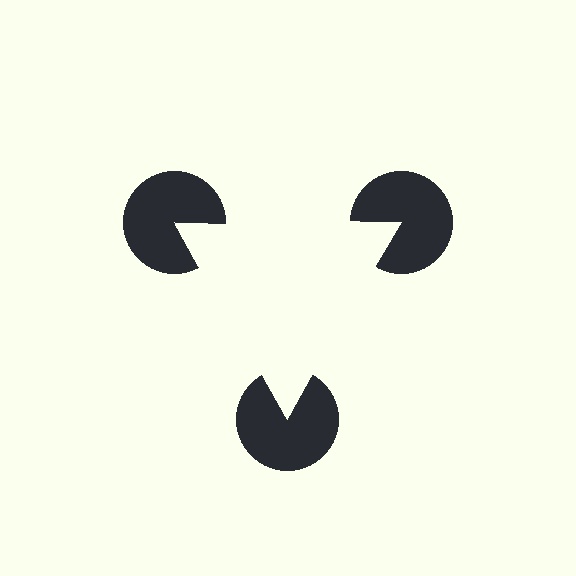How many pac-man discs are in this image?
There are 3 — one at each vertex of the illusory triangle.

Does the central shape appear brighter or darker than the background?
It typically appears slightly brighter than the background, even though no actual brightness change is drawn.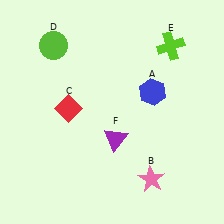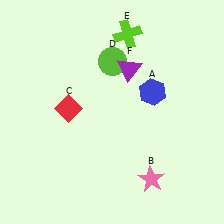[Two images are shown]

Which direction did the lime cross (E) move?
The lime cross (E) moved left.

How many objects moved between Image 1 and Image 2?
3 objects moved between the two images.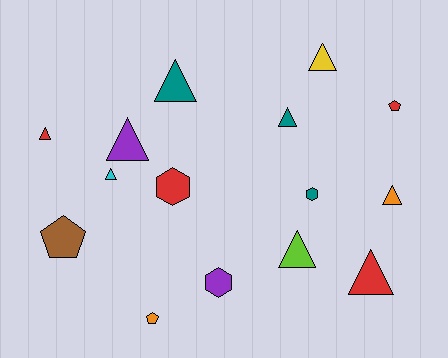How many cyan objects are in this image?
There is 1 cyan object.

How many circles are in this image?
There are no circles.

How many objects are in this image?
There are 15 objects.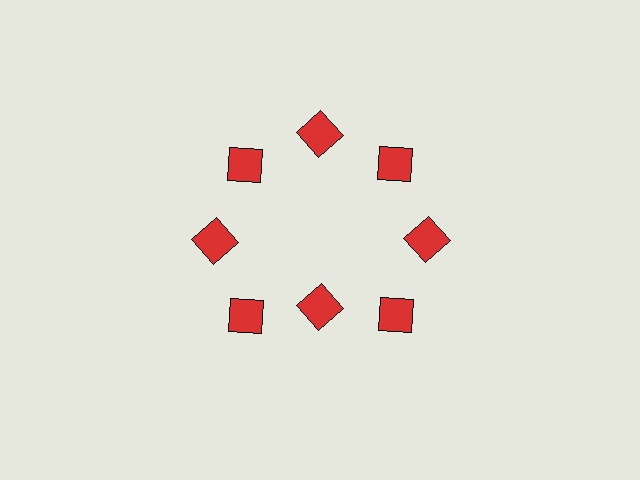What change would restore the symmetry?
The symmetry would be restored by moving it outward, back onto the ring so that all 8 squares sit at equal angles and equal distance from the center.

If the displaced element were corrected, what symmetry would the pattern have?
It would have 8-fold rotational symmetry — the pattern would map onto itself every 45 degrees.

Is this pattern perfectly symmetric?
No. The 8 red squares are arranged in a ring, but one element near the 6 o'clock position is pulled inward toward the center, breaking the 8-fold rotational symmetry.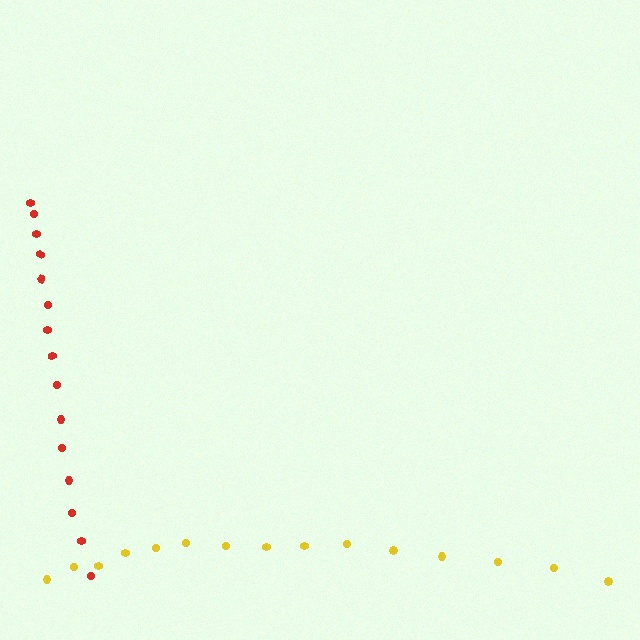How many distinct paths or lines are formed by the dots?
There are 2 distinct paths.